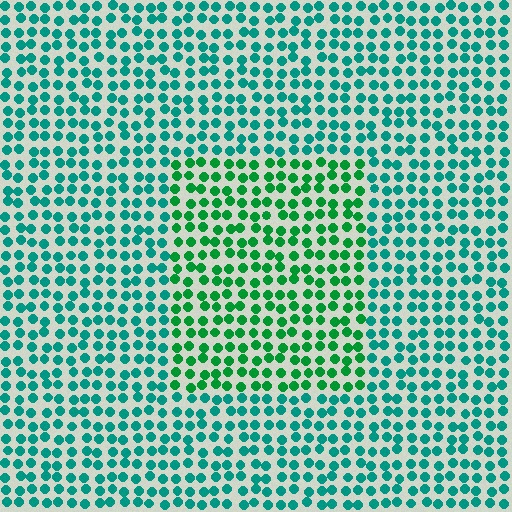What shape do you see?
I see a rectangle.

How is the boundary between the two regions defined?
The boundary is defined purely by a slight shift in hue (about 33 degrees). Spacing, size, and orientation are identical on both sides.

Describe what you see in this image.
The image is filled with small teal elements in a uniform arrangement. A rectangle-shaped region is visible where the elements are tinted to a slightly different hue, forming a subtle color boundary.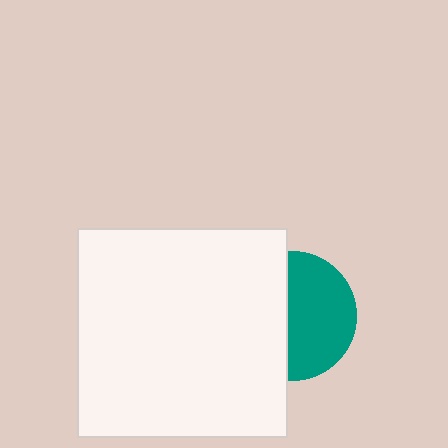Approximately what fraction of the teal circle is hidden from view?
Roughly 46% of the teal circle is hidden behind the white square.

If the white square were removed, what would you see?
You would see the complete teal circle.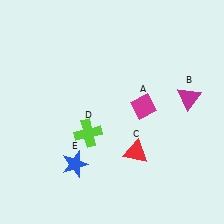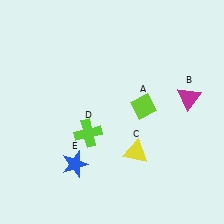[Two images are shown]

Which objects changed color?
A changed from magenta to lime. C changed from red to yellow.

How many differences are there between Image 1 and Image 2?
There are 2 differences between the two images.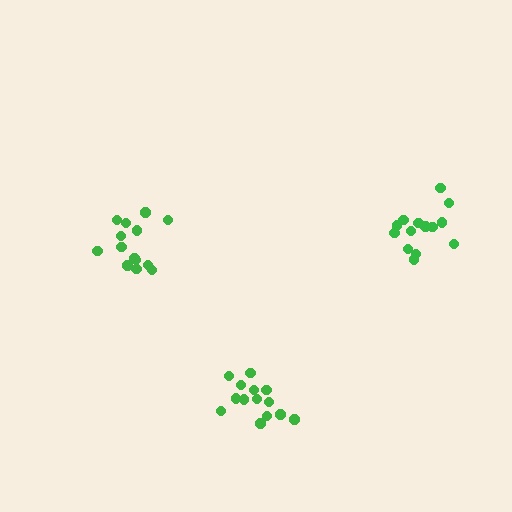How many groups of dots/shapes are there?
There are 3 groups.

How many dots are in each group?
Group 1: 14 dots, Group 2: 14 dots, Group 3: 14 dots (42 total).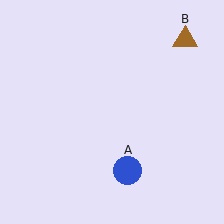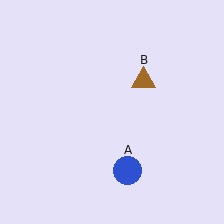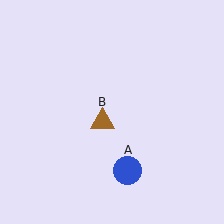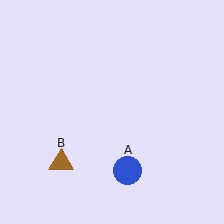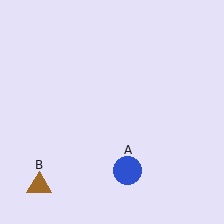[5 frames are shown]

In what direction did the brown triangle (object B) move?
The brown triangle (object B) moved down and to the left.